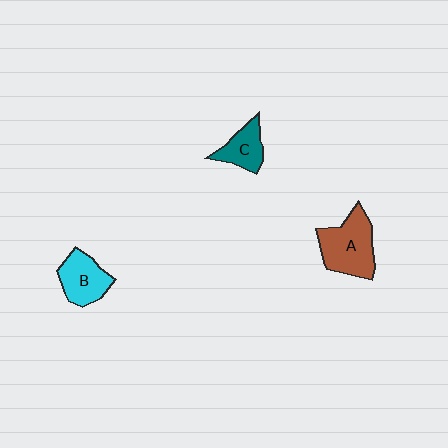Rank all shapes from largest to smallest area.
From largest to smallest: A (brown), B (cyan), C (teal).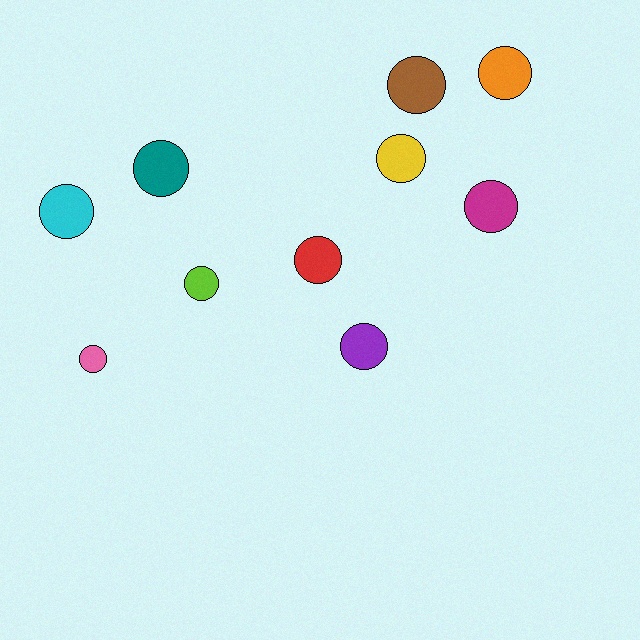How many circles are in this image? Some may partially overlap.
There are 10 circles.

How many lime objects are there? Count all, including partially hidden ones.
There is 1 lime object.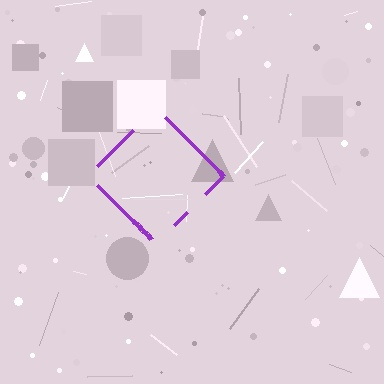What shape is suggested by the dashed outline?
The dashed outline suggests a diamond.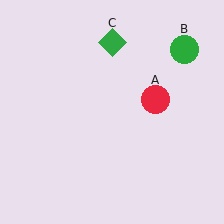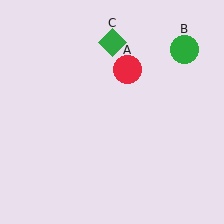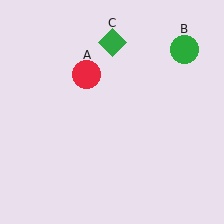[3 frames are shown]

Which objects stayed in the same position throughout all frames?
Green circle (object B) and green diamond (object C) remained stationary.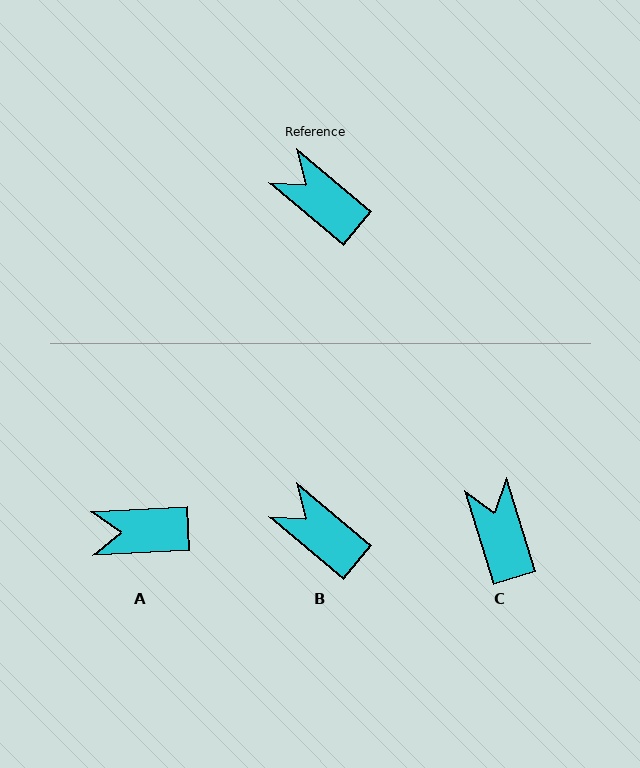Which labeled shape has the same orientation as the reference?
B.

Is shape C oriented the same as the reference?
No, it is off by about 33 degrees.